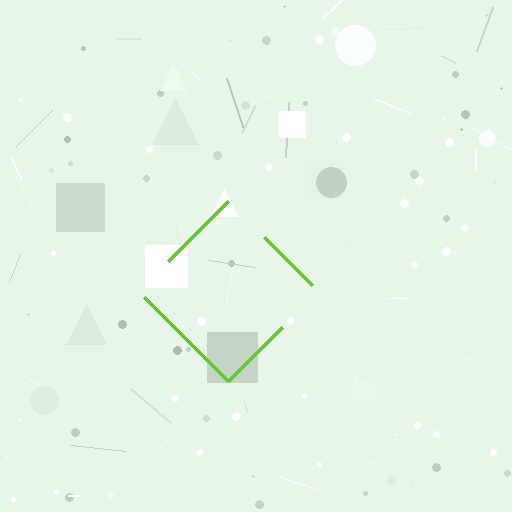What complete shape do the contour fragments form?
The contour fragments form a diamond.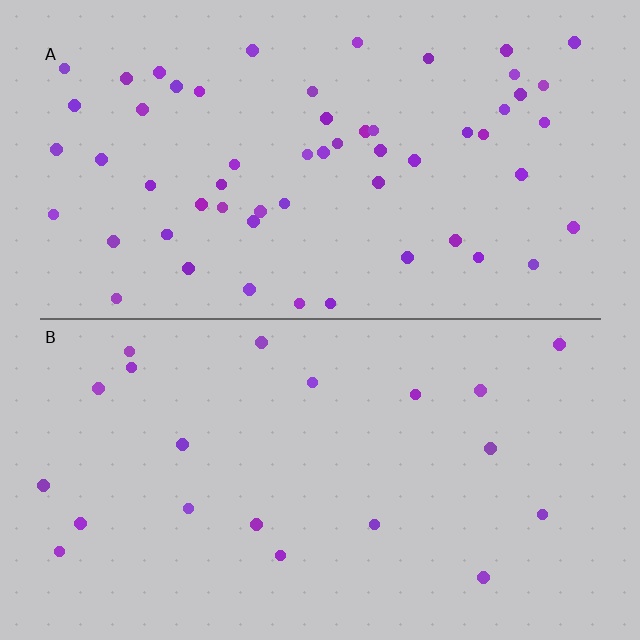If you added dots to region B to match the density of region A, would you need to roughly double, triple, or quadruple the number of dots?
Approximately triple.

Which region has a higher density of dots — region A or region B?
A (the top).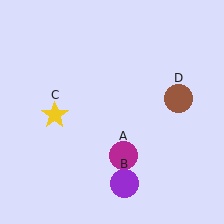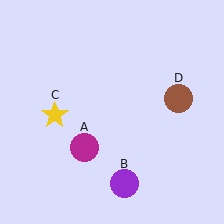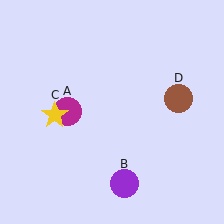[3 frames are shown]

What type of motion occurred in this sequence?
The magenta circle (object A) rotated clockwise around the center of the scene.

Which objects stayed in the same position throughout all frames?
Purple circle (object B) and yellow star (object C) and brown circle (object D) remained stationary.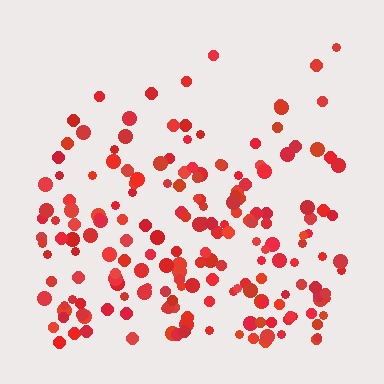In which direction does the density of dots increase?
From top to bottom, with the bottom side densest.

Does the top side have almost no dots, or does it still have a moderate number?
Still a moderate number, just noticeably fewer than the bottom.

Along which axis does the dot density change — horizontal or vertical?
Vertical.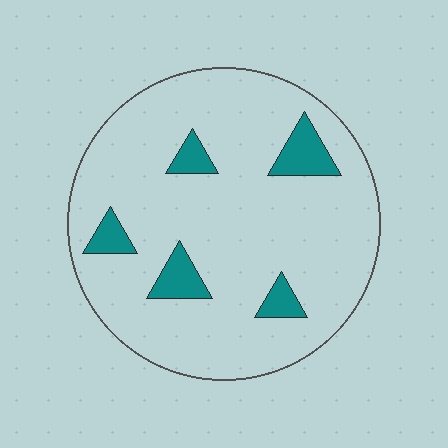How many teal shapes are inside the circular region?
5.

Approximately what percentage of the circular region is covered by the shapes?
Approximately 10%.